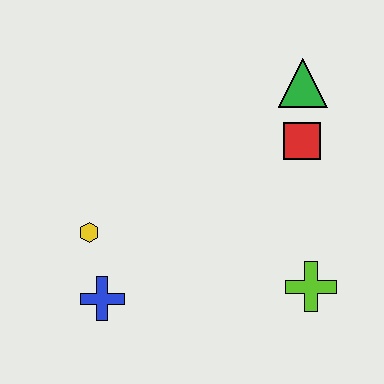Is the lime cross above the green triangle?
No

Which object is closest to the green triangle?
The red square is closest to the green triangle.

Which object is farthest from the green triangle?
The blue cross is farthest from the green triangle.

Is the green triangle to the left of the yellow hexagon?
No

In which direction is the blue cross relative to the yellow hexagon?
The blue cross is below the yellow hexagon.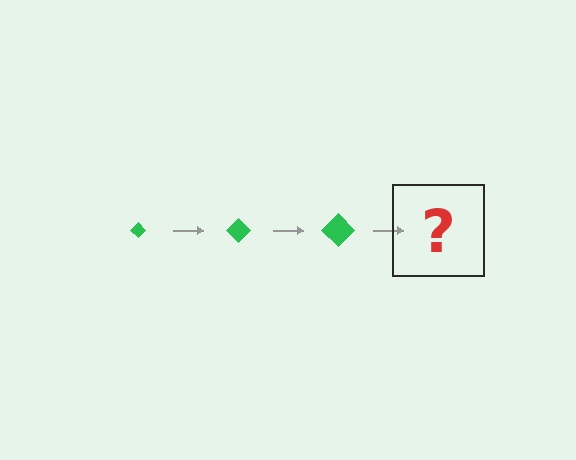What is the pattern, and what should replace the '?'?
The pattern is that the diamond gets progressively larger each step. The '?' should be a green diamond, larger than the previous one.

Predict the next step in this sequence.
The next step is a green diamond, larger than the previous one.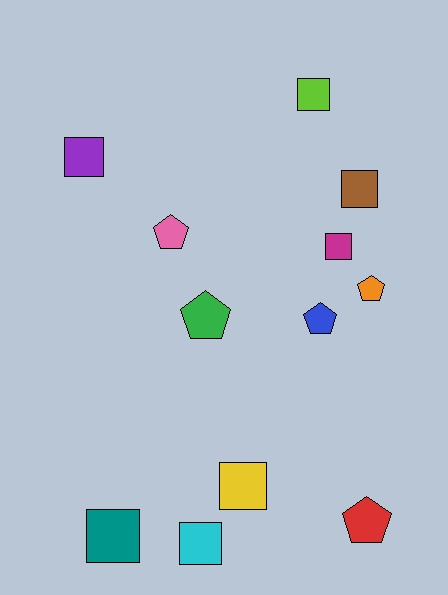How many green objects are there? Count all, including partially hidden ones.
There is 1 green object.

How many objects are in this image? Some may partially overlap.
There are 12 objects.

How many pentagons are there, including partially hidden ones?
There are 5 pentagons.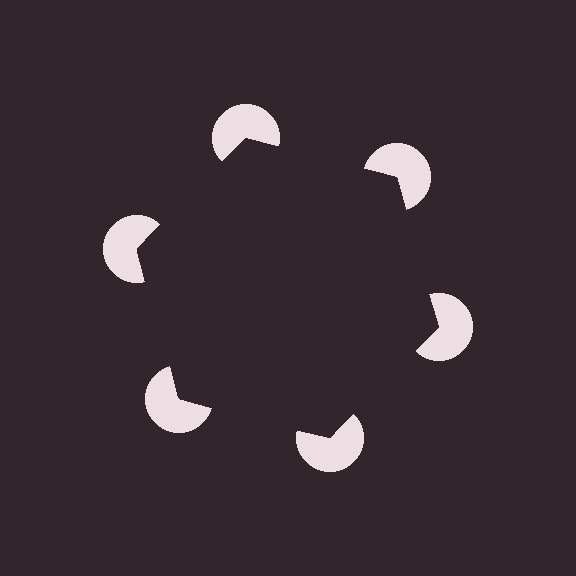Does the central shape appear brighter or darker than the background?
It typically appears slightly darker than the background, even though no actual brightness change is drawn.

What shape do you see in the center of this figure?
An illusory hexagon — its edges are inferred from the aligned wedge cuts in the pac-man discs, not physically drawn.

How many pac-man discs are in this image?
There are 6 — one at each vertex of the illusory hexagon.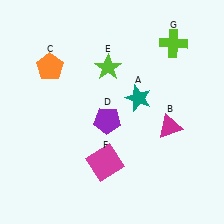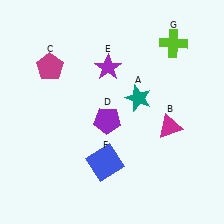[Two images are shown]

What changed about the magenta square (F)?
In Image 1, F is magenta. In Image 2, it changed to blue.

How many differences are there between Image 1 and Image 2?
There are 3 differences between the two images.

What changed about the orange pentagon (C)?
In Image 1, C is orange. In Image 2, it changed to magenta.